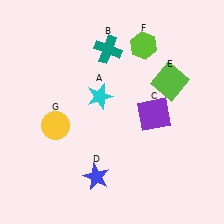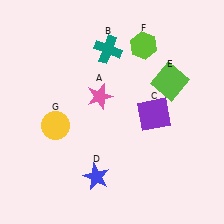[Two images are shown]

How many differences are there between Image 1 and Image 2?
There is 1 difference between the two images.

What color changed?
The star (A) changed from cyan in Image 1 to pink in Image 2.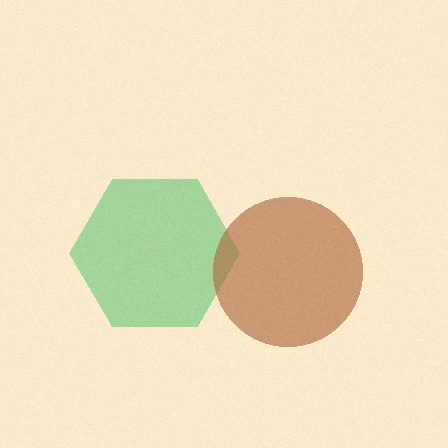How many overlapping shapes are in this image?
There are 2 overlapping shapes in the image.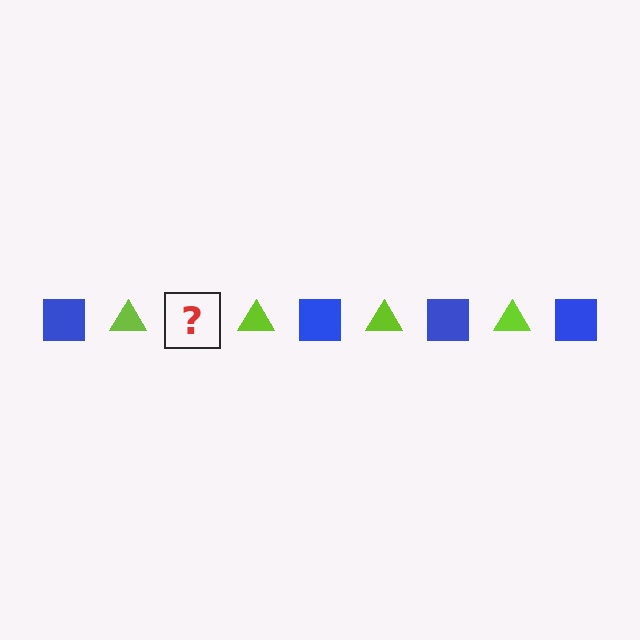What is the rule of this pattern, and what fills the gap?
The rule is that the pattern alternates between blue square and lime triangle. The gap should be filled with a blue square.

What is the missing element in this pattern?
The missing element is a blue square.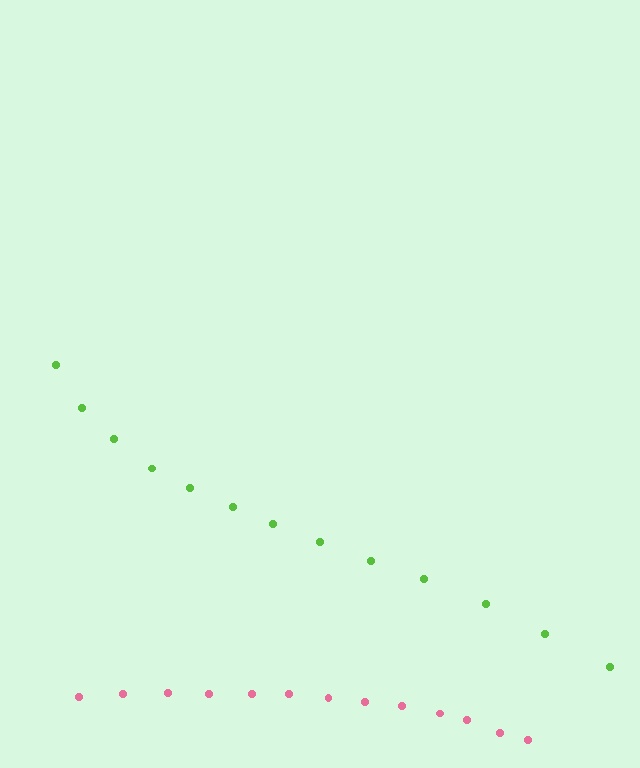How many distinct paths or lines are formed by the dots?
There are 2 distinct paths.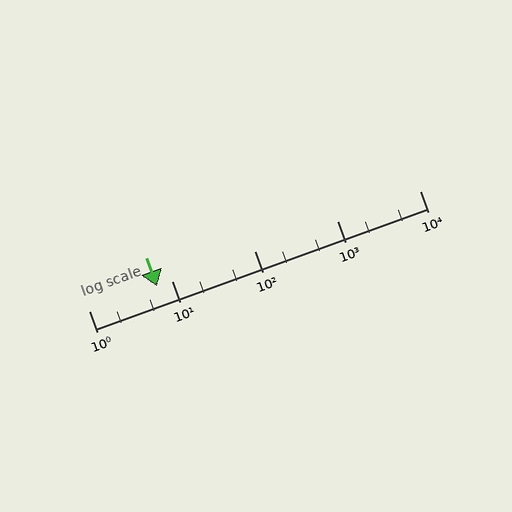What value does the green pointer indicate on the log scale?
The pointer indicates approximately 6.6.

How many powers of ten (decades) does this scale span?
The scale spans 4 decades, from 1 to 10000.